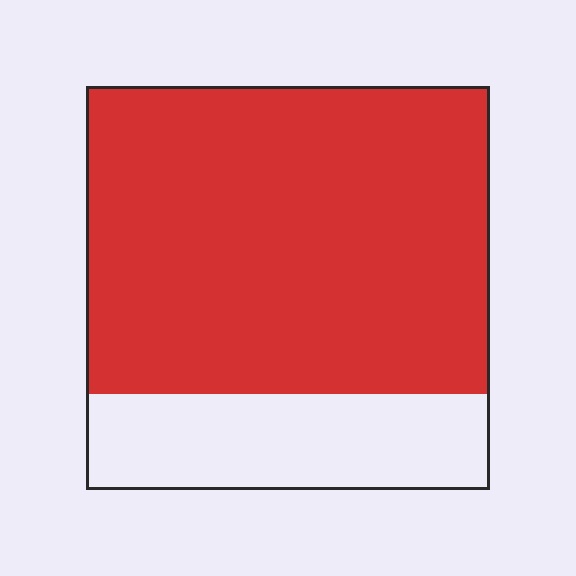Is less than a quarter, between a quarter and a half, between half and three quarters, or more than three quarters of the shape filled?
More than three quarters.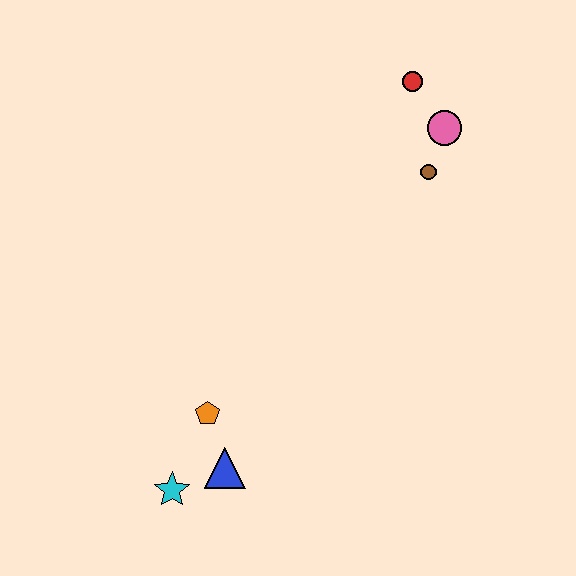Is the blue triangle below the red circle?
Yes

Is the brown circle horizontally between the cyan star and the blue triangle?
No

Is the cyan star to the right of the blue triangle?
No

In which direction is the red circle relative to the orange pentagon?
The red circle is above the orange pentagon.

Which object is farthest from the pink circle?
The cyan star is farthest from the pink circle.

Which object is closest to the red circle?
The pink circle is closest to the red circle.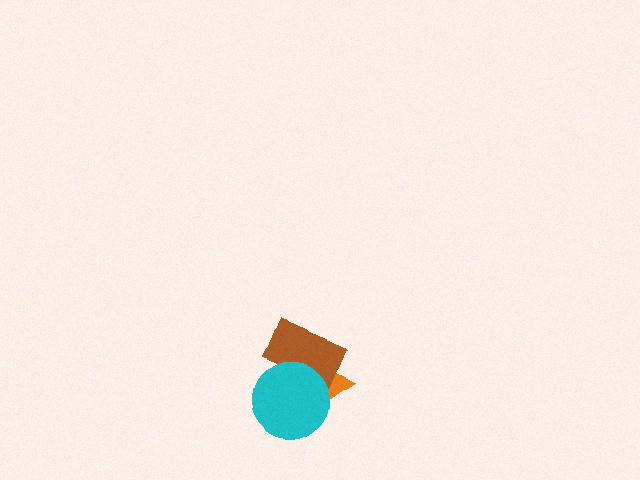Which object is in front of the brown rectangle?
The cyan circle is in front of the brown rectangle.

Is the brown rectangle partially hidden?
Yes, it is partially covered by another shape.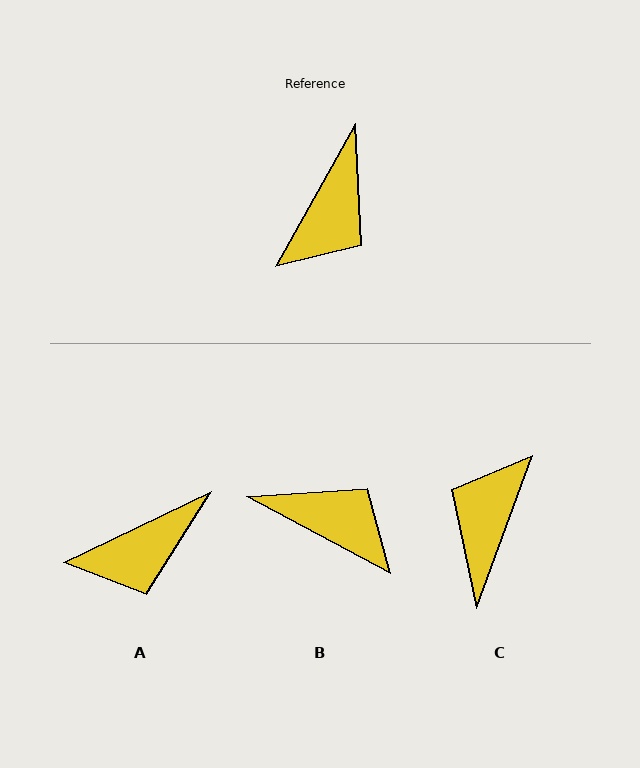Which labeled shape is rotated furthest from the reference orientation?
C, about 171 degrees away.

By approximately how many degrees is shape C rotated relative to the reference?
Approximately 171 degrees clockwise.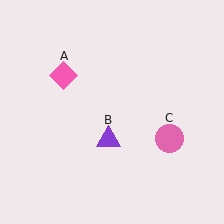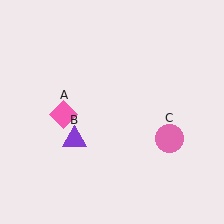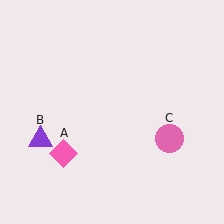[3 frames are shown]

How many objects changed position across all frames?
2 objects changed position: pink diamond (object A), purple triangle (object B).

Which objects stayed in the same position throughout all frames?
Pink circle (object C) remained stationary.